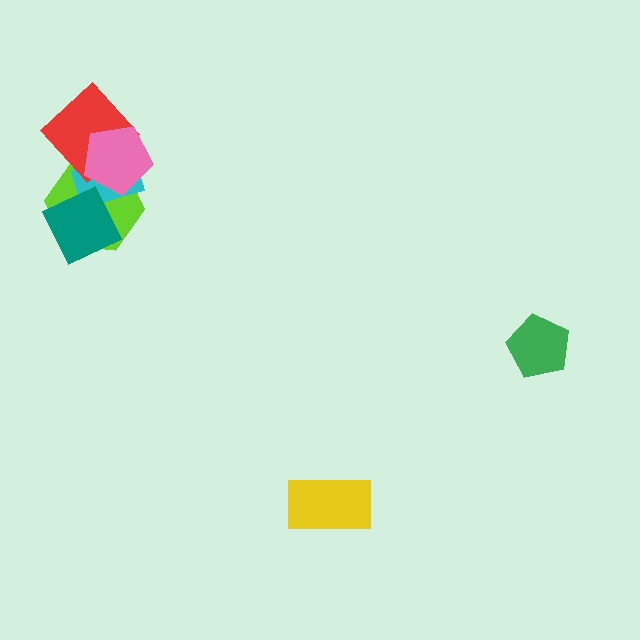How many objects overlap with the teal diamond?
2 objects overlap with the teal diamond.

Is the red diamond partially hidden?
Yes, it is partially covered by another shape.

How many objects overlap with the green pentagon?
0 objects overlap with the green pentagon.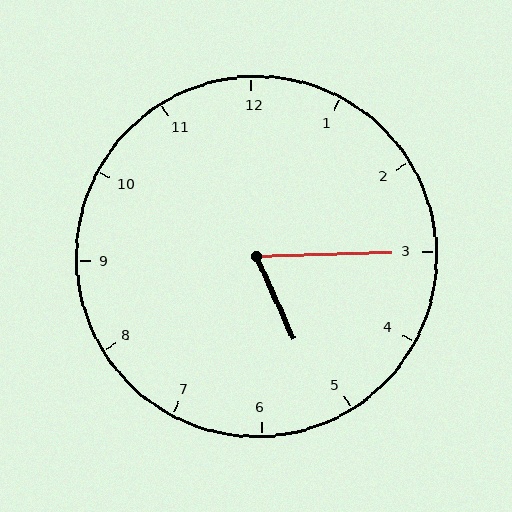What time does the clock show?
5:15.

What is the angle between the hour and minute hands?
Approximately 68 degrees.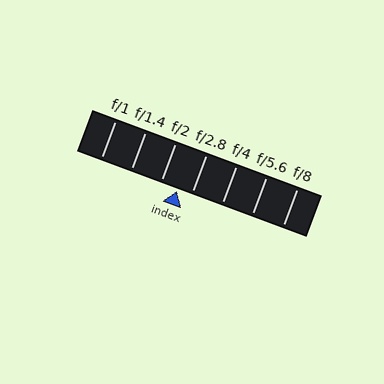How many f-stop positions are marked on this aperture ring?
There are 7 f-stop positions marked.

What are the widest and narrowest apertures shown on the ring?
The widest aperture shown is f/1 and the narrowest is f/8.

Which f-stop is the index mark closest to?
The index mark is closest to f/2.8.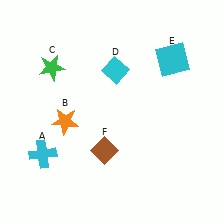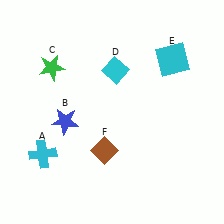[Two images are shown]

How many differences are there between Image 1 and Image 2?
There is 1 difference between the two images.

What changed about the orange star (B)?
In Image 1, B is orange. In Image 2, it changed to blue.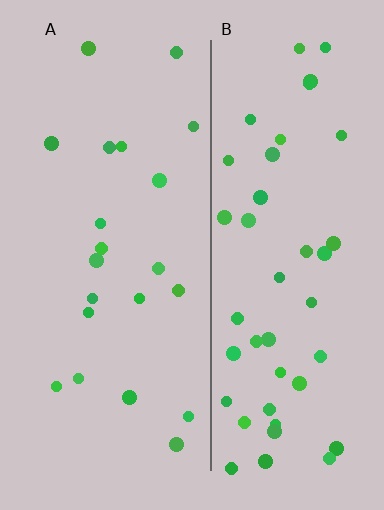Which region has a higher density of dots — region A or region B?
B (the right).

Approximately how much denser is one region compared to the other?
Approximately 2.1× — region B over region A.